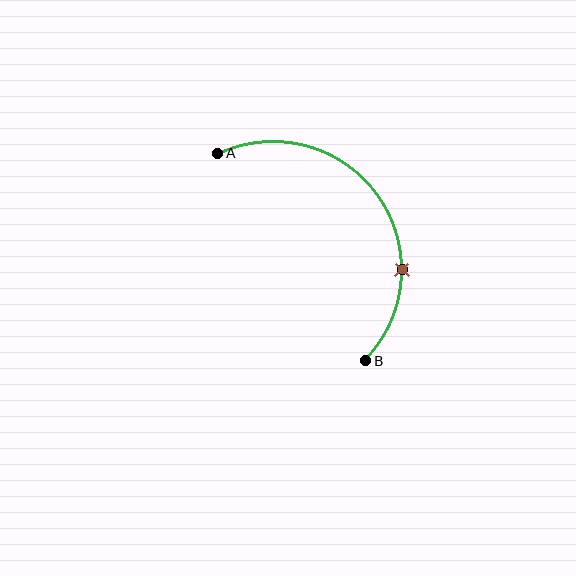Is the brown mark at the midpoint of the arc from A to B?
No. The brown mark lies on the arc but is closer to endpoint B. The arc midpoint would be at the point on the curve equidistant along the arc from both A and B.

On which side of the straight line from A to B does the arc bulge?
The arc bulges above and to the right of the straight line connecting A and B.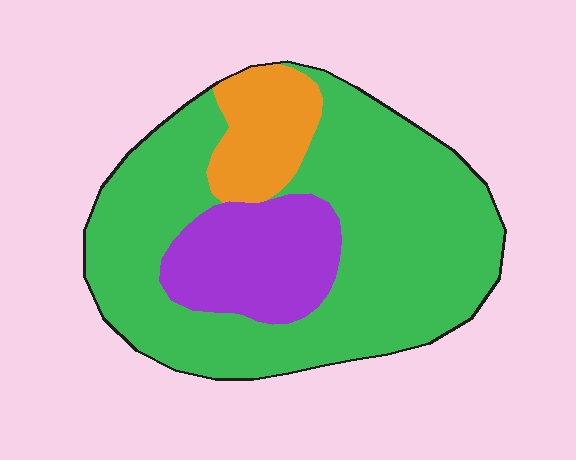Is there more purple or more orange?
Purple.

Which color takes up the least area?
Orange, at roughly 10%.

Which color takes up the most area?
Green, at roughly 70%.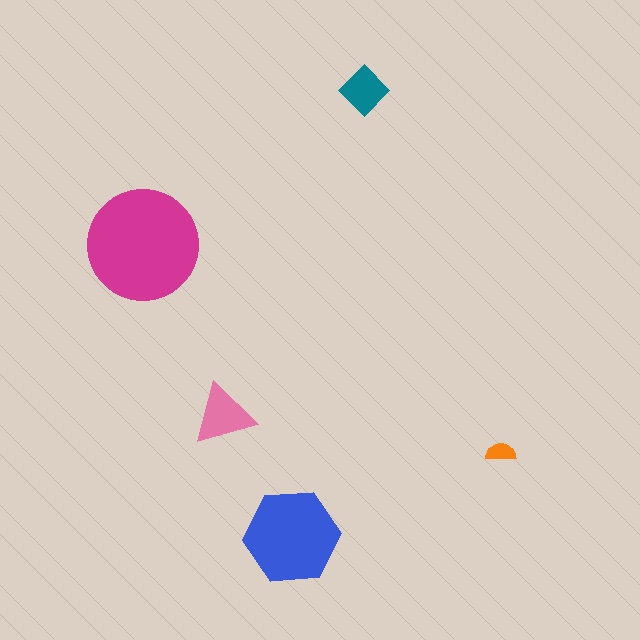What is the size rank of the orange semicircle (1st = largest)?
5th.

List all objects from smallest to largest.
The orange semicircle, the teal diamond, the pink triangle, the blue hexagon, the magenta circle.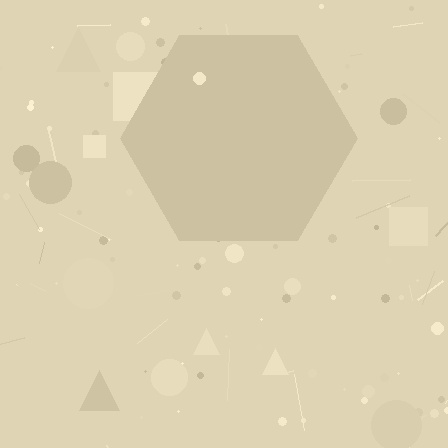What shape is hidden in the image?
A hexagon is hidden in the image.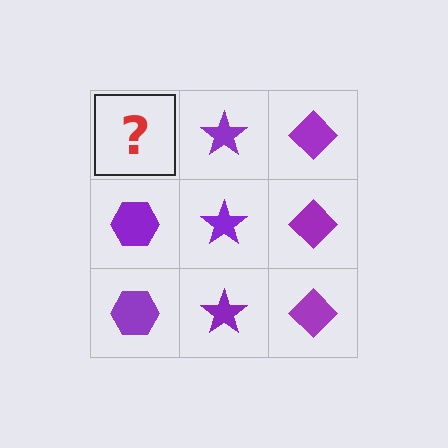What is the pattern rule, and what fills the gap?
The rule is that each column has a consistent shape. The gap should be filled with a purple hexagon.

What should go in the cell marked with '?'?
The missing cell should contain a purple hexagon.